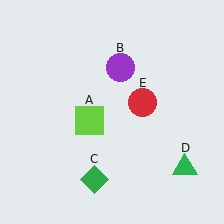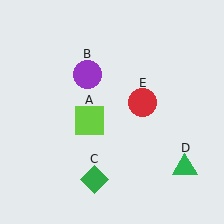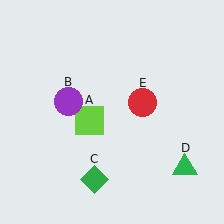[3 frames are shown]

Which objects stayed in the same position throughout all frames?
Lime square (object A) and green diamond (object C) and green triangle (object D) and red circle (object E) remained stationary.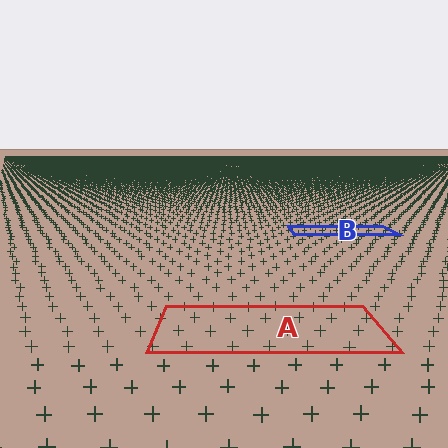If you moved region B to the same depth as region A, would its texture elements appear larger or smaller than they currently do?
They would appear larger. At a closer depth, the same texture elements are projected at a bigger on-screen size.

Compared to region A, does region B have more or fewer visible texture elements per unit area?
Region B has more texture elements per unit area — they are packed more densely because it is farther away.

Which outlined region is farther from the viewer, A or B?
Region B is farther from the viewer — the texture elements inside it appear smaller and more densely packed.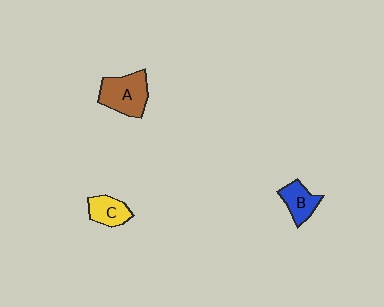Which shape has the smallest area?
Shape C (yellow).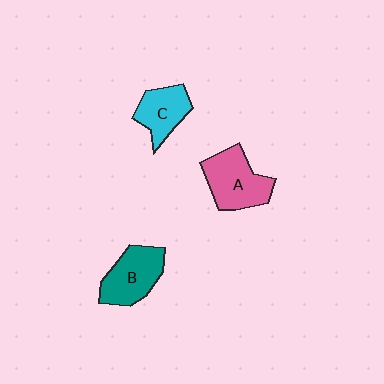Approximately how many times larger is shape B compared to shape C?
Approximately 1.2 times.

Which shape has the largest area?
Shape A (pink).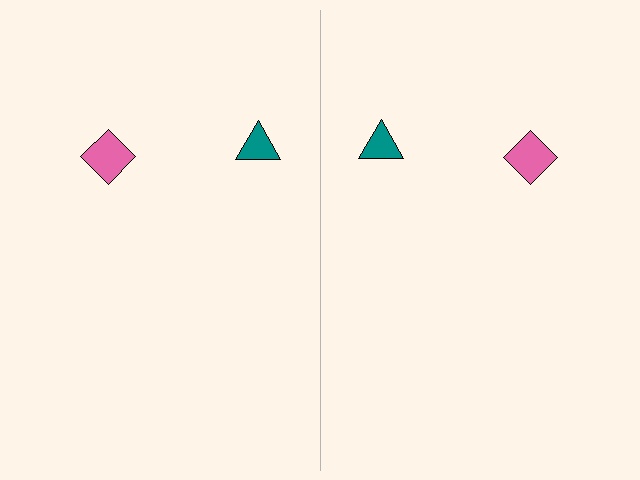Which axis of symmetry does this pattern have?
The pattern has a vertical axis of symmetry running through the center of the image.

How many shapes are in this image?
There are 4 shapes in this image.